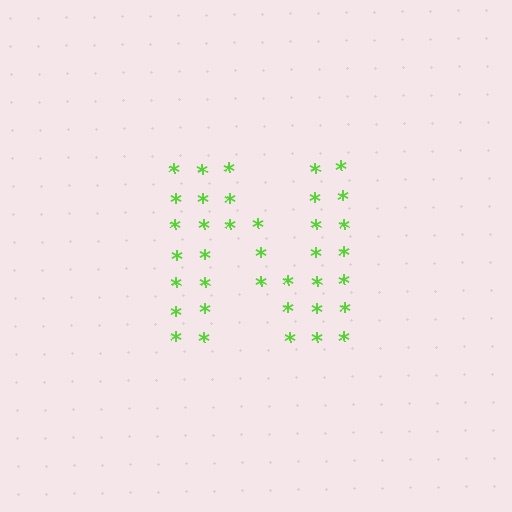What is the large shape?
The large shape is the letter N.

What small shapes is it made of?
It is made of small asterisks.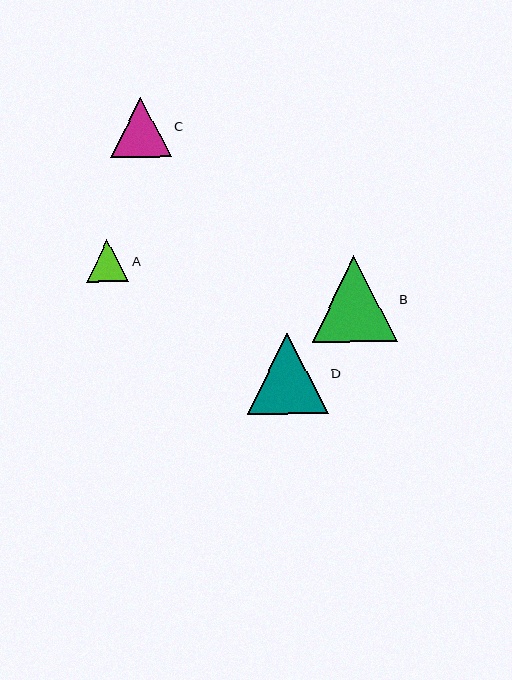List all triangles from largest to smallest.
From largest to smallest: B, D, C, A.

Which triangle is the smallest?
Triangle A is the smallest with a size of approximately 42 pixels.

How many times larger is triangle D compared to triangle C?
Triangle D is approximately 1.3 times the size of triangle C.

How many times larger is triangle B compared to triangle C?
Triangle B is approximately 1.4 times the size of triangle C.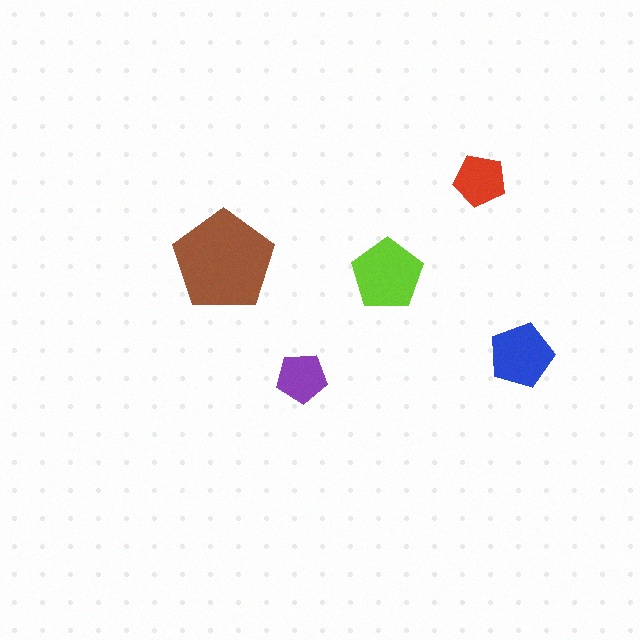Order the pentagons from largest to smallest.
the brown one, the lime one, the blue one, the red one, the purple one.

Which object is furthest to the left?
The brown pentagon is leftmost.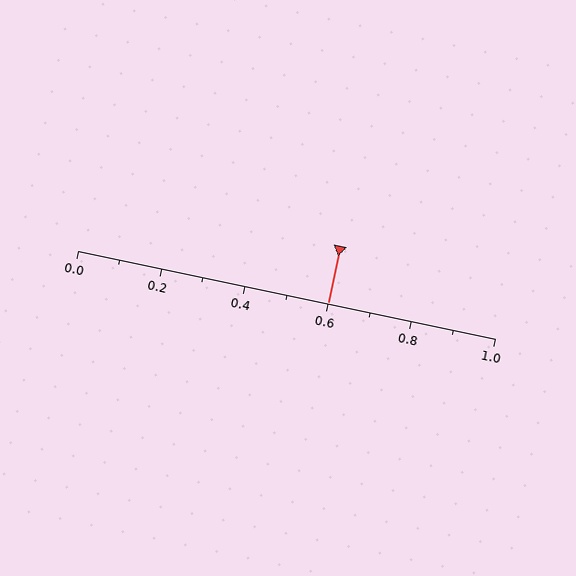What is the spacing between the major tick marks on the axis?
The major ticks are spaced 0.2 apart.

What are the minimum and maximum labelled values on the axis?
The axis runs from 0.0 to 1.0.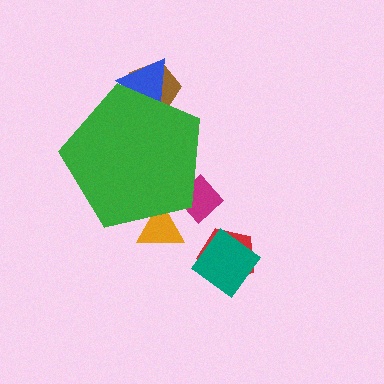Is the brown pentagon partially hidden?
Yes, the brown pentagon is partially hidden behind the green pentagon.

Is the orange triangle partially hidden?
Yes, the orange triangle is partially hidden behind the green pentagon.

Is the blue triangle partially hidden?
Yes, the blue triangle is partially hidden behind the green pentagon.